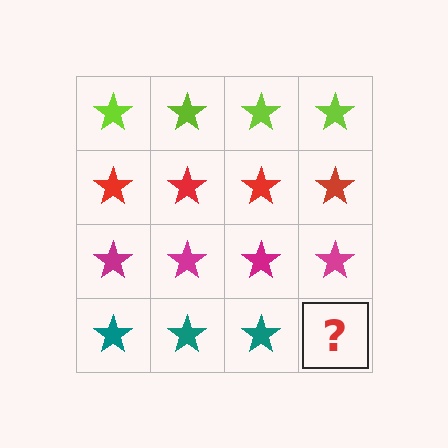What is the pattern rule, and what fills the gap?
The rule is that each row has a consistent color. The gap should be filled with a teal star.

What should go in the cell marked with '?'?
The missing cell should contain a teal star.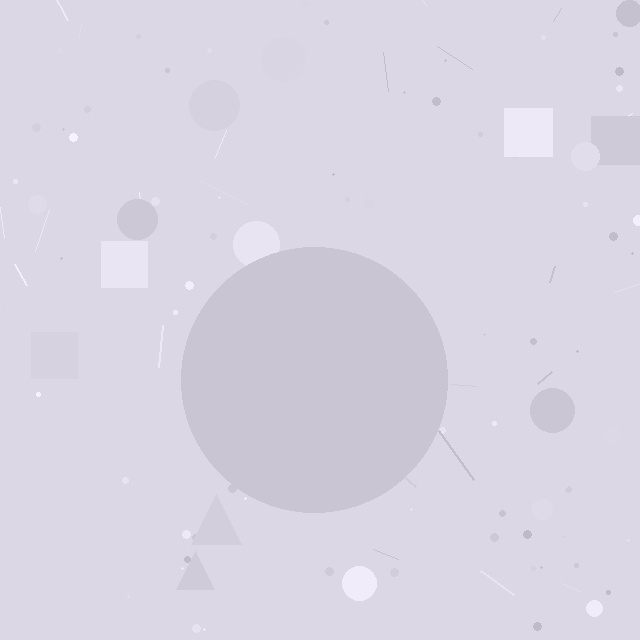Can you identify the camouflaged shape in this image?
The camouflaged shape is a circle.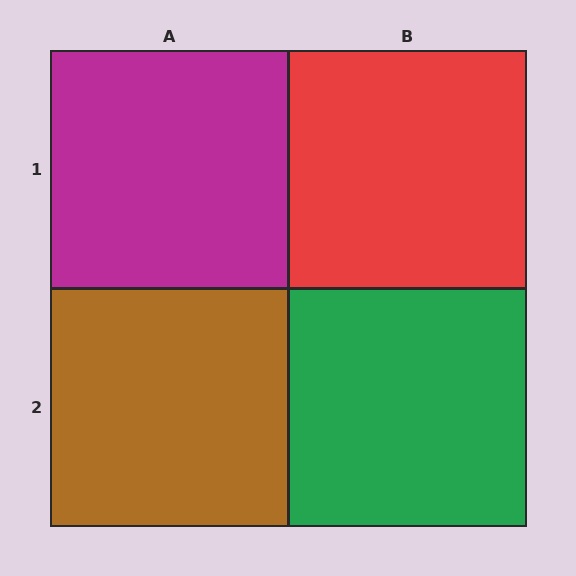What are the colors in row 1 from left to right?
Magenta, red.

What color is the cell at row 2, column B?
Green.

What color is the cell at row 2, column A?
Brown.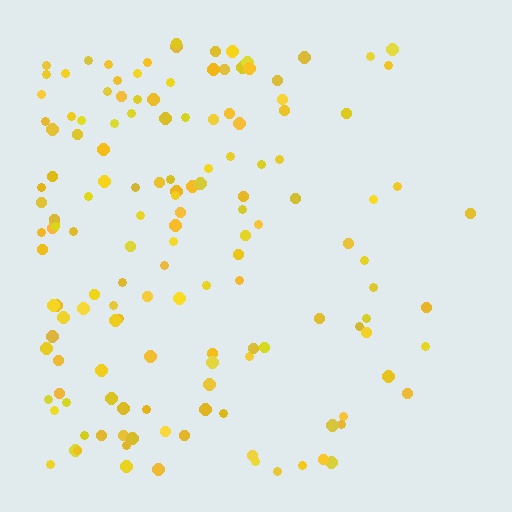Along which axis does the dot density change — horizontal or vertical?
Horizontal.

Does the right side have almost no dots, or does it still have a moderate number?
Still a moderate number, just noticeably fewer than the left.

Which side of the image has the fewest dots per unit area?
The right.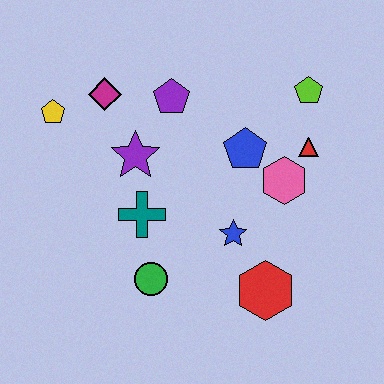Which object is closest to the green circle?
The teal cross is closest to the green circle.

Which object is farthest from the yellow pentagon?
The red hexagon is farthest from the yellow pentagon.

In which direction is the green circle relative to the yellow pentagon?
The green circle is below the yellow pentagon.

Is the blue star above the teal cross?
No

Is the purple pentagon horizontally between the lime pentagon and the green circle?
Yes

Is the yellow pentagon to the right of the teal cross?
No